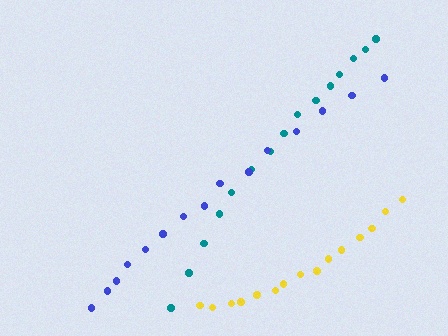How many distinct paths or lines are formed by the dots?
There are 3 distinct paths.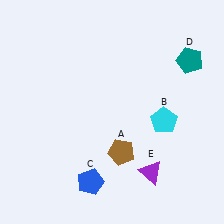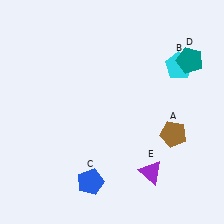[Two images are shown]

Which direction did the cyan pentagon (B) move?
The cyan pentagon (B) moved up.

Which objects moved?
The objects that moved are: the brown pentagon (A), the cyan pentagon (B).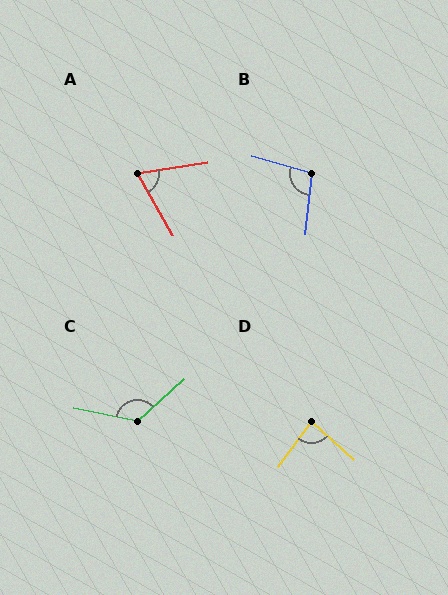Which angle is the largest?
C, at approximately 127 degrees.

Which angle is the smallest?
A, at approximately 69 degrees.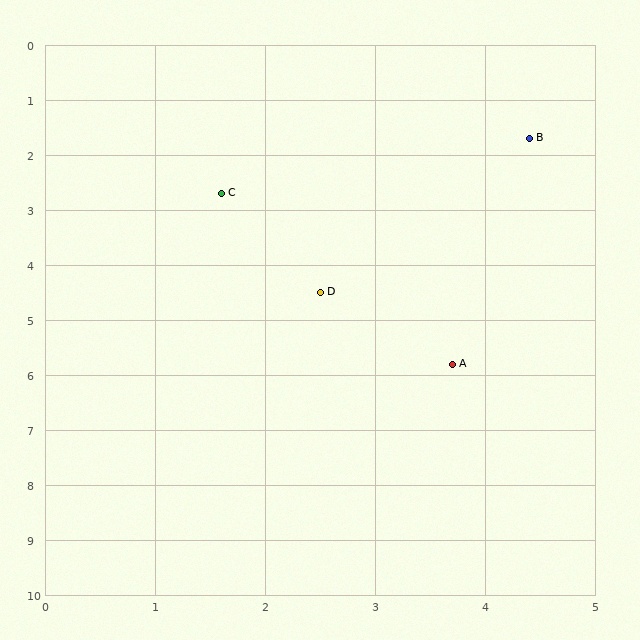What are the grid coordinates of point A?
Point A is at approximately (3.7, 5.8).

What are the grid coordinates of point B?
Point B is at approximately (4.4, 1.7).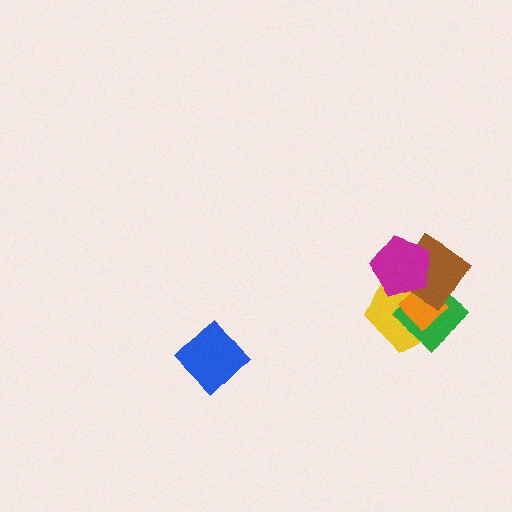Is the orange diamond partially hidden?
Yes, it is partially covered by another shape.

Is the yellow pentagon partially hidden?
Yes, it is partially covered by another shape.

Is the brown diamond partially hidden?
Yes, it is partially covered by another shape.